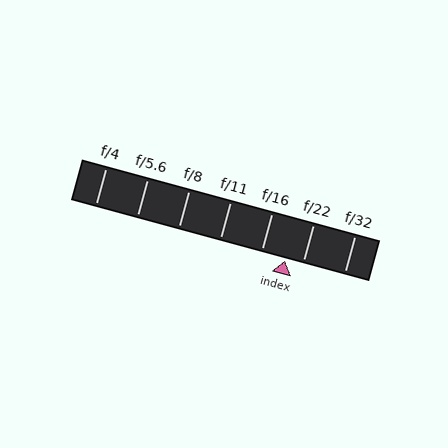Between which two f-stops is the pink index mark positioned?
The index mark is between f/16 and f/22.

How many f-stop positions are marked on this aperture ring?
There are 7 f-stop positions marked.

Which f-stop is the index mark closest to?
The index mark is closest to f/22.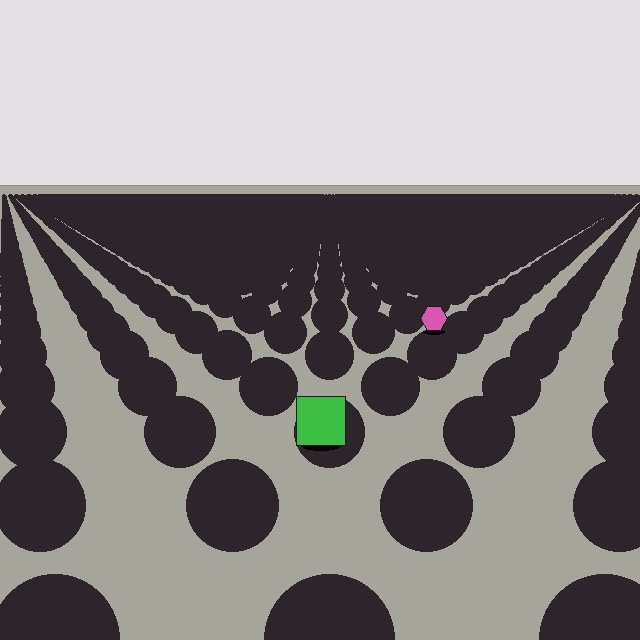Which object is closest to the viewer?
The green square is closest. The texture marks near it are larger and more spread out.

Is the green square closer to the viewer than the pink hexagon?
Yes. The green square is closer — you can tell from the texture gradient: the ground texture is coarser near it.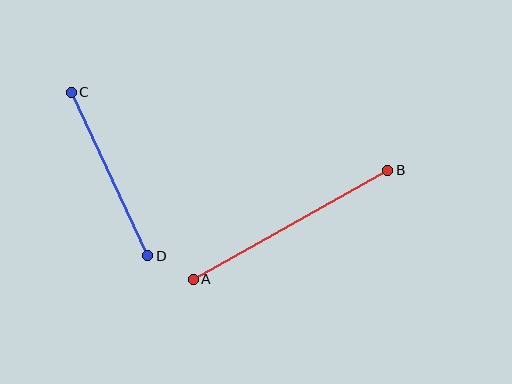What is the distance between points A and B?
The distance is approximately 223 pixels.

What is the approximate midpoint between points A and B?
The midpoint is at approximately (291, 225) pixels.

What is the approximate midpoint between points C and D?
The midpoint is at approximately (110, 174) pixels.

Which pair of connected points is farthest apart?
Points A and B are farthest apart.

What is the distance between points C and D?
The distance is approximately 180 pixels.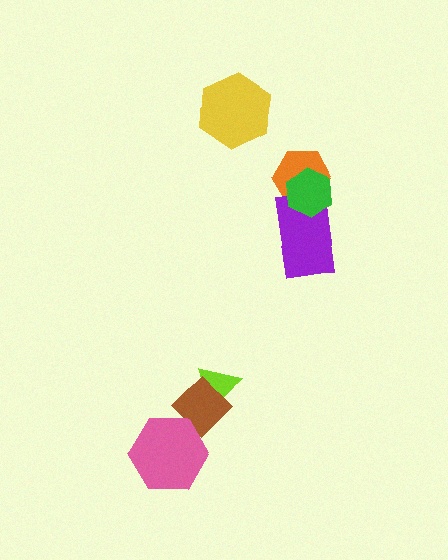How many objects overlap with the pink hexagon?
1 object overlaps with the pink hexagon.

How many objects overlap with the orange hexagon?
2 objects overlap with the orange hexagon.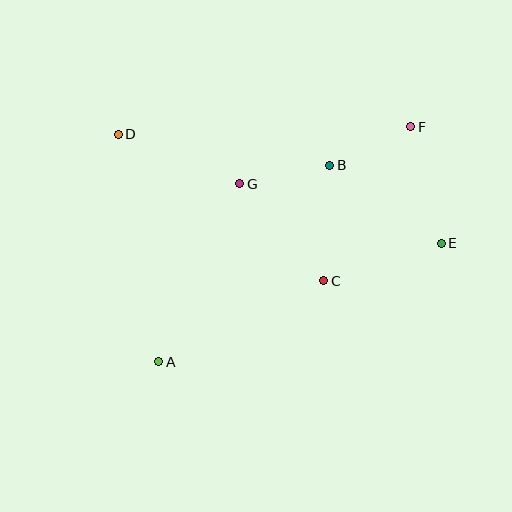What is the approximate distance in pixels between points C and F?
The distance between C and F is approximately 177 pixels.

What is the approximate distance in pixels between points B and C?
The distance between B and C is approximately 116 pixels.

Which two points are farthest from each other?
Points A and F are farthest from each other.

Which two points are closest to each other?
Points B and F are closest to each other.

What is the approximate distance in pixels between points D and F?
The distance between D and F is approximately 293 pixels.